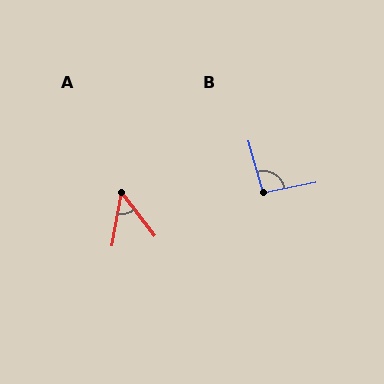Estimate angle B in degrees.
Approximately 94 degrees.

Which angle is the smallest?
A, at approximately 48 degrees.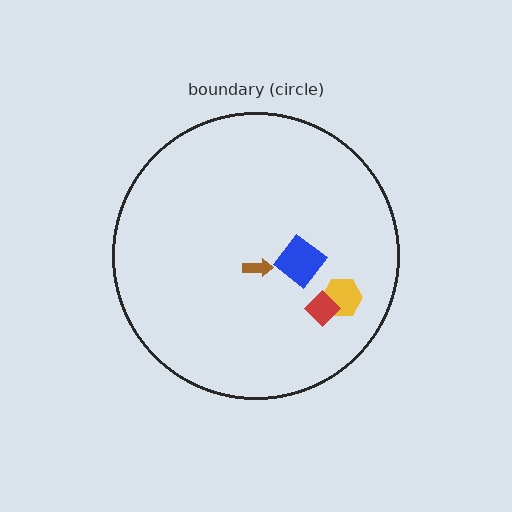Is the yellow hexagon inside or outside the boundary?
Inside.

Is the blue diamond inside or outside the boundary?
Inside.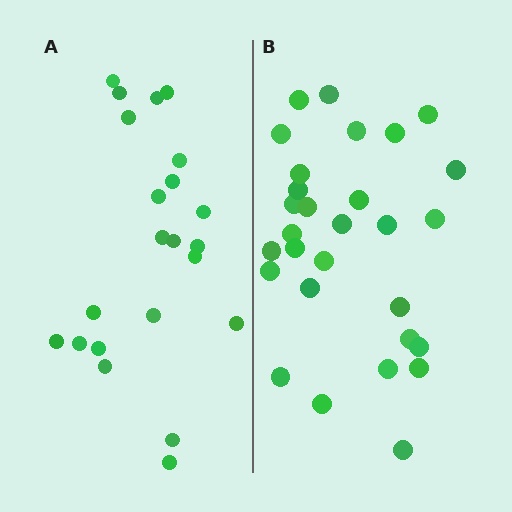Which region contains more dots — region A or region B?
Region B (the right region) has more dots.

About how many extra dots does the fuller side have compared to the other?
Region B has roughly 8 or so more dots than region A.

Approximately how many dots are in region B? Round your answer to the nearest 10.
About 30 dots. (The exact count is 29, which rounds to 30.)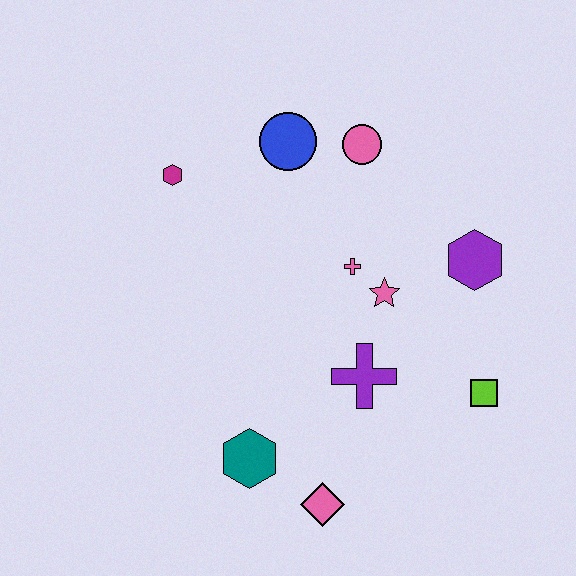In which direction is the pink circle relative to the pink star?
The pink circle is above the pink star.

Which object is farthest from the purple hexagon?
The magenta hexagon is farthest from the purple hexagon.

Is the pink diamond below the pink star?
Yes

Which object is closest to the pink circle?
The blue circle is closest to the pink circle.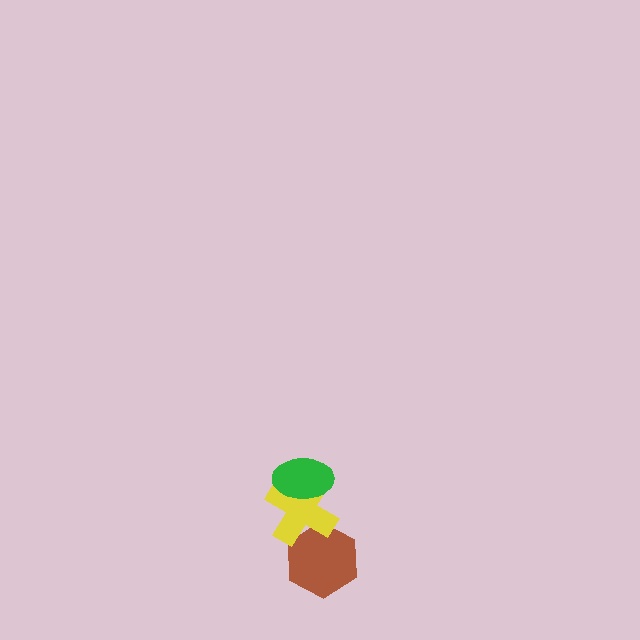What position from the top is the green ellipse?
The green ellipse is 1st from the top.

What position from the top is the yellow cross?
The yellow cross is 2nd from the top.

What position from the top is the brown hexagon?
The brown hexagon is 3rd from the top.